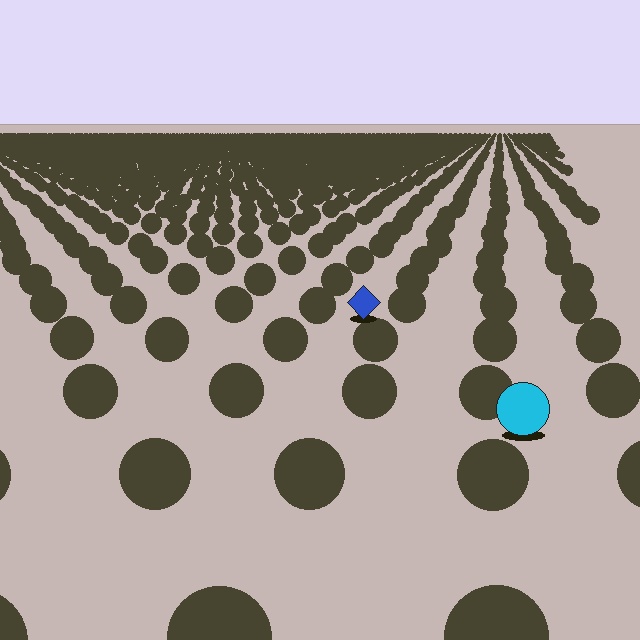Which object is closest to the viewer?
The cyan circle is closest. The texture marks near it are larger and more spread out.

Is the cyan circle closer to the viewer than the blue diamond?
Yes. The cyan circle is closer — you can tell from the texture gradient: the ground texture is coarser near it.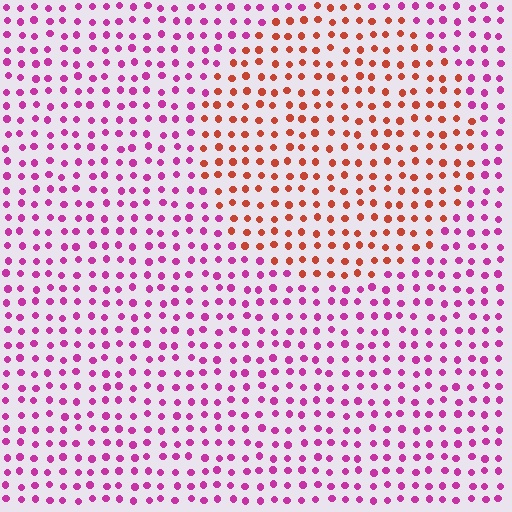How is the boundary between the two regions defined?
The boundary is defined purely by a slight shift in hue (about 54 degrees). Spacing, size, and orientation are identical on both sides.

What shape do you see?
I see a circle.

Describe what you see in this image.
The image is filled with small magenta elements in a uniform arrangement. A circle-shaped region is visible where the elements are tinted to a slightly different hue, forming a subtle color boundary.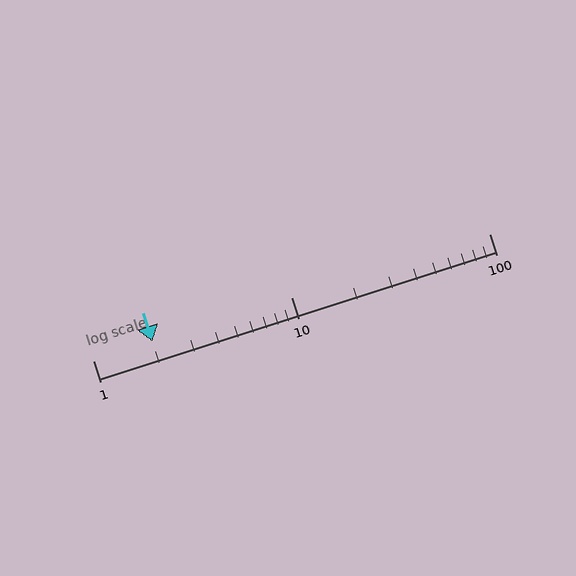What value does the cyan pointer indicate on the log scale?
The pointer indicates approximately 2.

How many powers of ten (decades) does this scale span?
The scale spans 2 decades, from 1 to 100.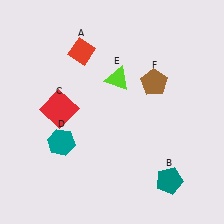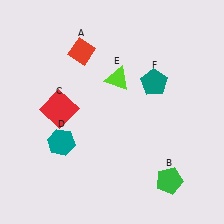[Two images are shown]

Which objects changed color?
B changed from teal to green. F changed from brown to teal.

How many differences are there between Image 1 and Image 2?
There are 2 differences between the two images.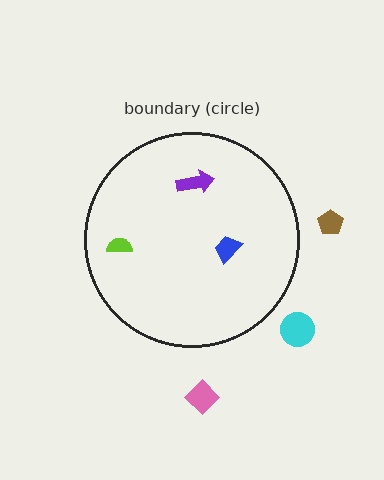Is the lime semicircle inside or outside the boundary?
Inside.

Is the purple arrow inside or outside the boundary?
Inside.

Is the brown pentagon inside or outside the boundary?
Outside.